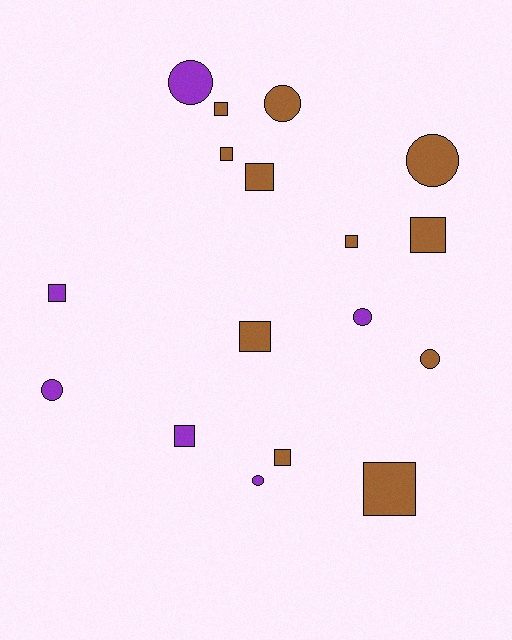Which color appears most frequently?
Brown, with 11 objects.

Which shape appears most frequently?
Square, with 10 objects.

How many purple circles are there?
There are 4 purple circles.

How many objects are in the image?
There are 17 objects.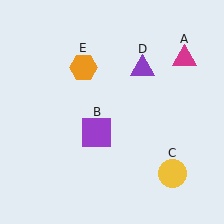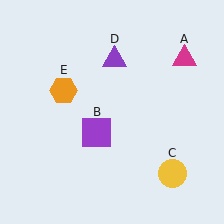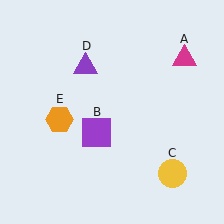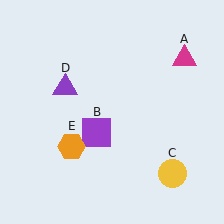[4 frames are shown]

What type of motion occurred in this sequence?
The purple triangle (object D), orange hexagon (object E) rotated counterclockwise around the center of the scene.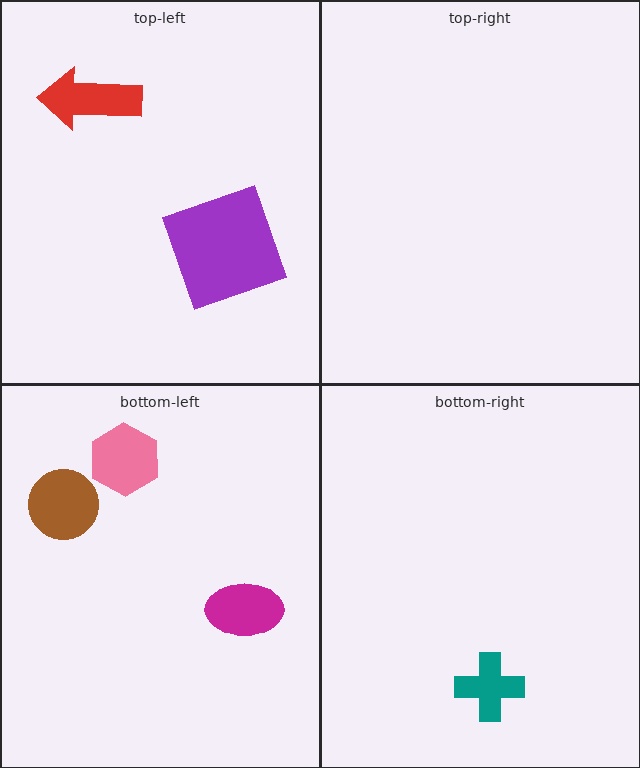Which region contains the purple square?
The top-left region.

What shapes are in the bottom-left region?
The magenta ellipse, the pink hexagon, the brown circle.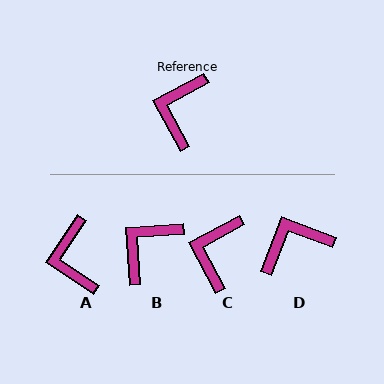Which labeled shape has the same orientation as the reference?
C.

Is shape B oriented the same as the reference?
No, it is off by about 24 degrees.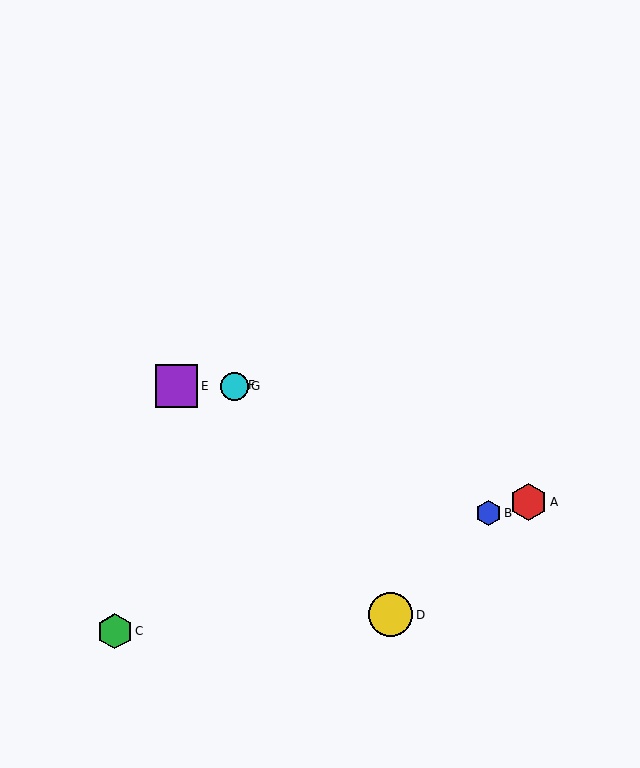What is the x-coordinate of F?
Object F is at x≈234.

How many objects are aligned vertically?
2 objects (F, G) are aligned vertically.